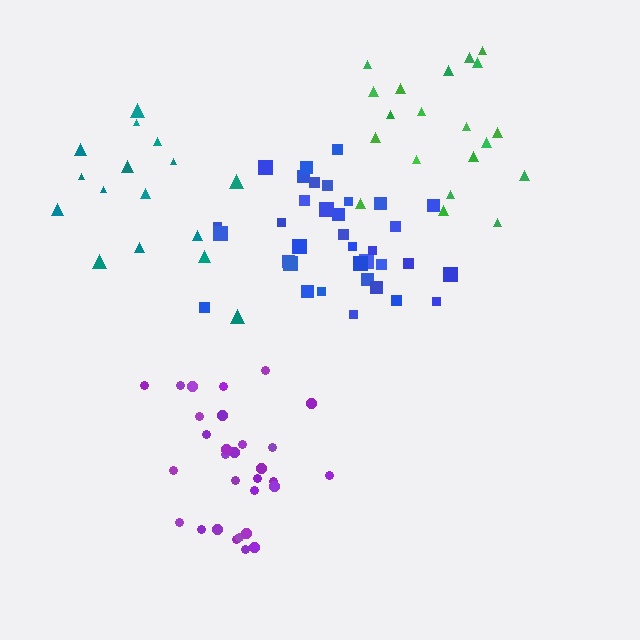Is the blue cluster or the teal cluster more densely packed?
Blue.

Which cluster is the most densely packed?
Blue.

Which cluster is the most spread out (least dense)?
Teal.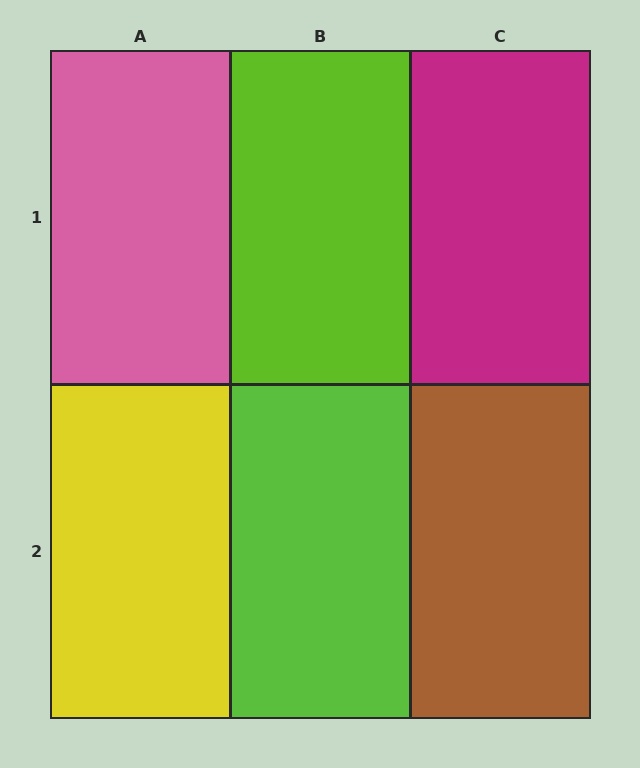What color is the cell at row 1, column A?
Pink.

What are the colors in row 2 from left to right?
Yellow, lime, brown.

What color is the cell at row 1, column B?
Lime.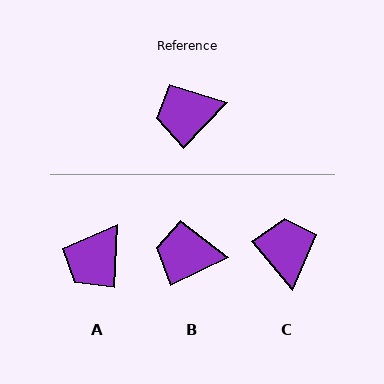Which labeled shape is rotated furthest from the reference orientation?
C, about 96 degrees away.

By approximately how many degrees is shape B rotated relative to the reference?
Approximately 21 degrees clockwise.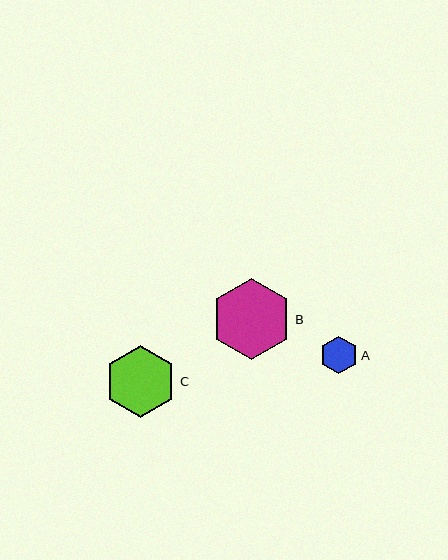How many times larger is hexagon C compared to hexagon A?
Hexagon C is approximately 1.9 times the size of hexagon A.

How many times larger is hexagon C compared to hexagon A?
Hexagon C is approximately 1.9 times the size of hexagon A.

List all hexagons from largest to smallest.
From largest to smallest: B, C, A.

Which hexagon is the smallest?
Hexagon A is the smallest with a size of approximately 38 pixels.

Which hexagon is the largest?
Hexagon B is the largest with a size of approximately 81 pixels.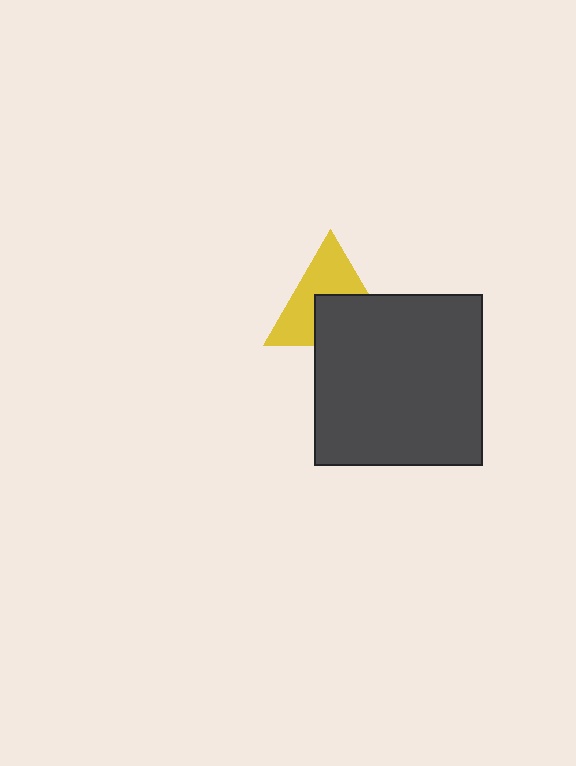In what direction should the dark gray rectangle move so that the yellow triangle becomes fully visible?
The dark gray rectangle should move down. That is the shortest direction to clear the overlap and leave the yellow triangle fully visible.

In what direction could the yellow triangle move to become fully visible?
The yellow triangle could move up. That would shift it out from behind the dark gray rectangle entirely.